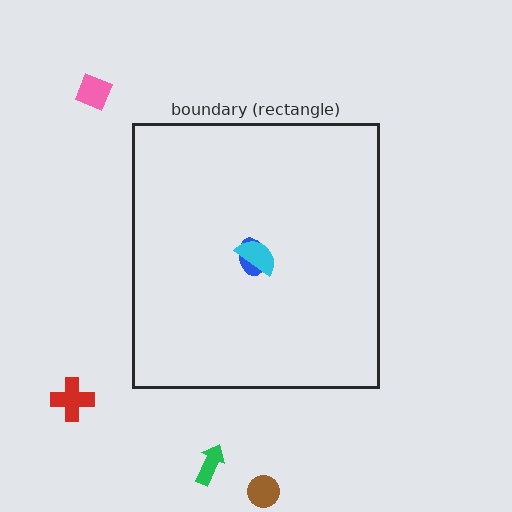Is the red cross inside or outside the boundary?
Outside.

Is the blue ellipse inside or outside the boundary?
Inside.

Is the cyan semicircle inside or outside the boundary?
Inside.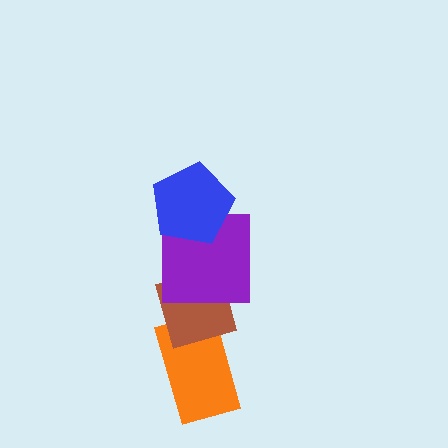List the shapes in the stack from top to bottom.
From top to bottom: the blue pentagon, the purple square, the brown diamond, the orange rectangle.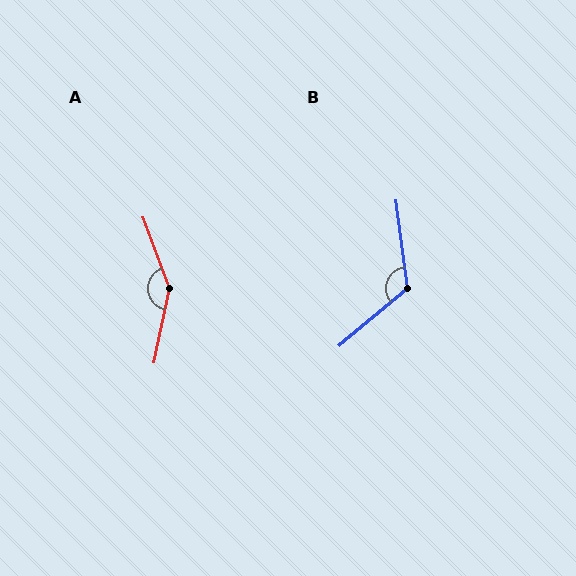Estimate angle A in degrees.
Approximately 148 degrees.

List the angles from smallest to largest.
B (123°), A (148°).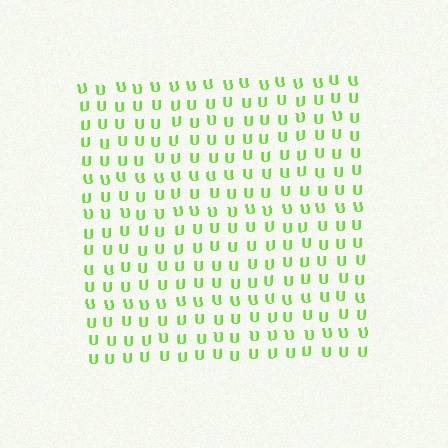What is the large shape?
The large shape is a square.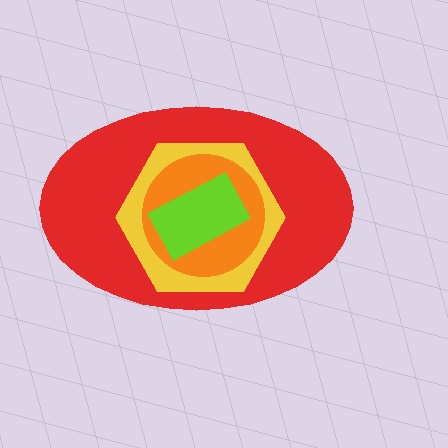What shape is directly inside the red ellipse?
The yellow hexagon.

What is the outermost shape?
The red ellipse.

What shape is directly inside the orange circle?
The lime rectangle.